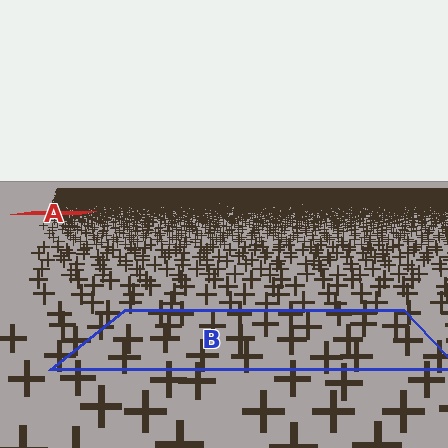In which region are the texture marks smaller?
The texture marks are smaller in region A, because it is farther away.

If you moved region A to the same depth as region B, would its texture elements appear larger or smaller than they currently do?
They would appear larger. At a closer depth, the same texture elements are projected at a bigger on-screen size.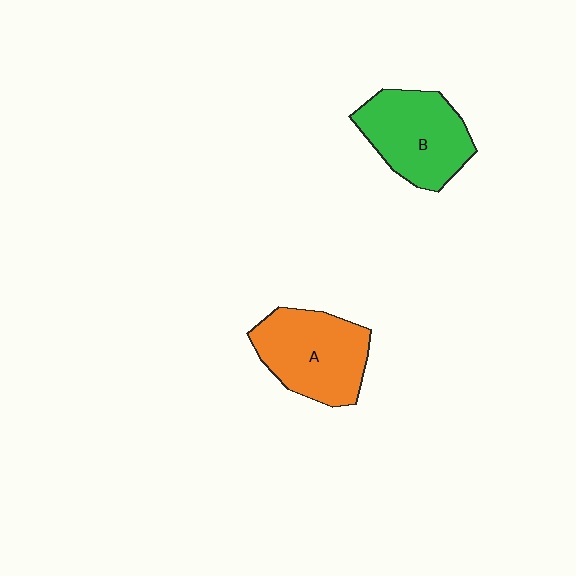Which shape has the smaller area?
Shape B (green).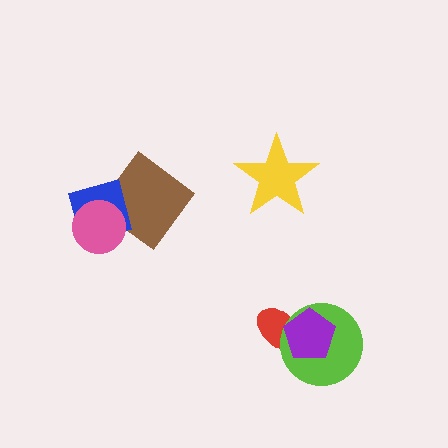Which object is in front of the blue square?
The pink circle is in front of the blue square.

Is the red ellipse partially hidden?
Yes, it is partially covered by another shape.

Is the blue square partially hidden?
Yes, it is partially covered by another shape.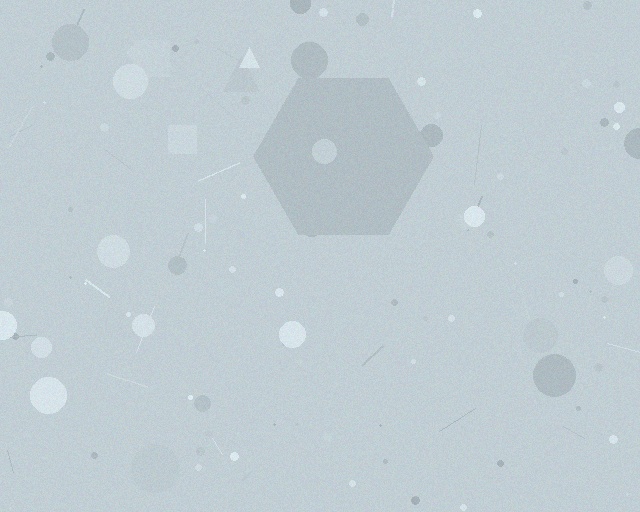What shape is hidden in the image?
A hexagon is hidden in the image.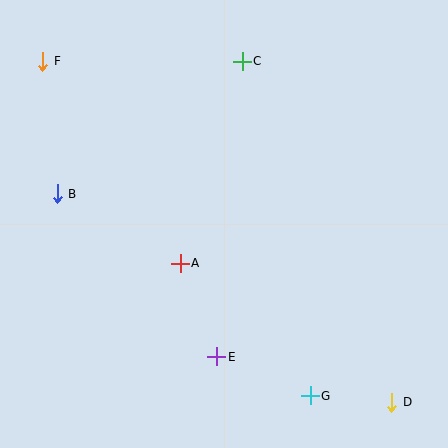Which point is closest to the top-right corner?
Point C is closest to the top-right corner.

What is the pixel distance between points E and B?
The distance between E and B is 228 pixels.